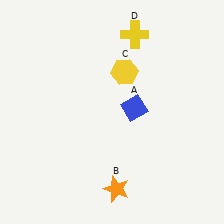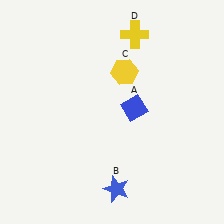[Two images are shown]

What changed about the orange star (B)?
In Image 1, B is orange. In Image 2, it changed to blue.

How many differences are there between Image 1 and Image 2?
There is 1 difference between the two images.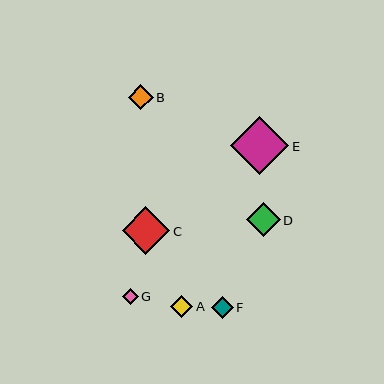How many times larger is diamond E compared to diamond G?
Diamond E is approximately 3.7 times the size of diamond G.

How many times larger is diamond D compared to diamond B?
Diamond D is approximately 1.4 times the size of diamond B.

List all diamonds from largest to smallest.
From largest to smallest: E, C, D, B, F, A, G.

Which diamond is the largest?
Diamond E is the largest with a size of approximately 58 pixels.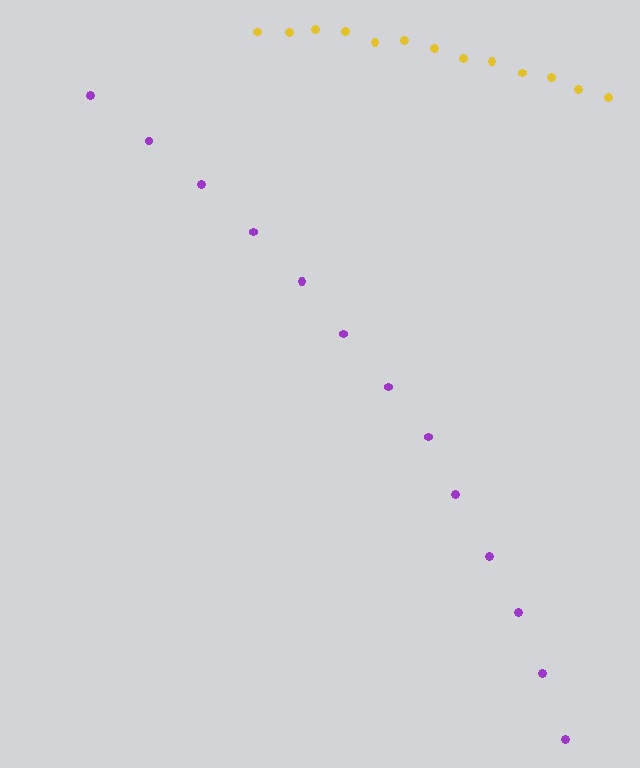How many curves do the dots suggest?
There are 2 distinct paths.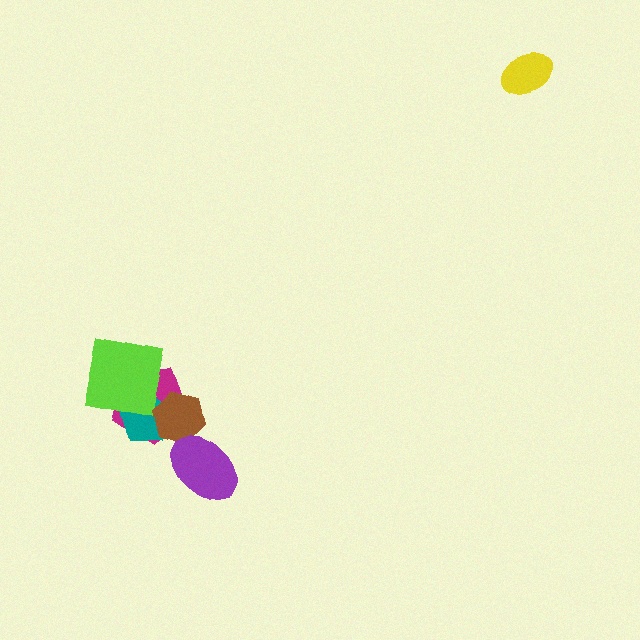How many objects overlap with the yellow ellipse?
0 objects overlap with the yellow ellipse.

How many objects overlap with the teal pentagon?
3 objects overlap with the teal pentagon.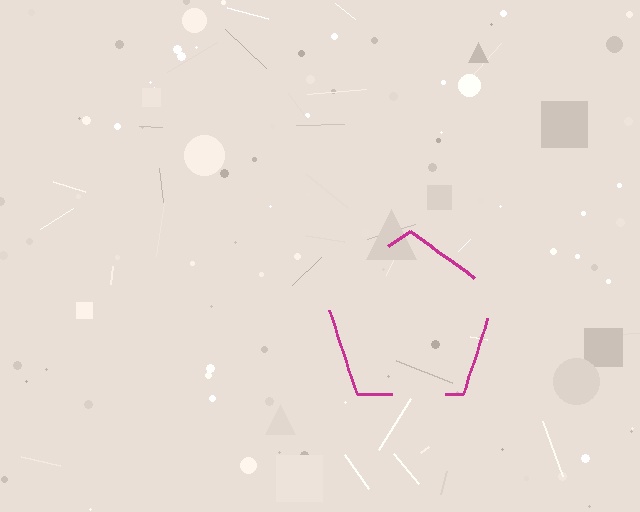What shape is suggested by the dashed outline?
The dashed outline suggests a pentagon.